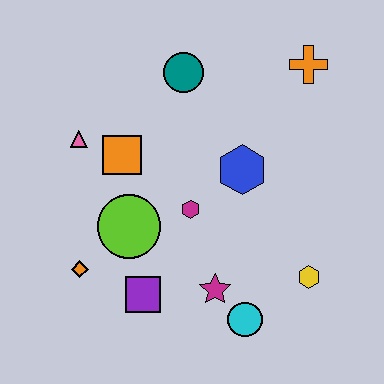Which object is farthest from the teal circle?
The cyan circle is farthest from the teal circle.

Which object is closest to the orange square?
The pink triangle is closest to the orange square.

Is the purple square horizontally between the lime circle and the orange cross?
Yes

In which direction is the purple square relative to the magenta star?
The purple square is to the left of the magenta star.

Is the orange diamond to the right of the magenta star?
No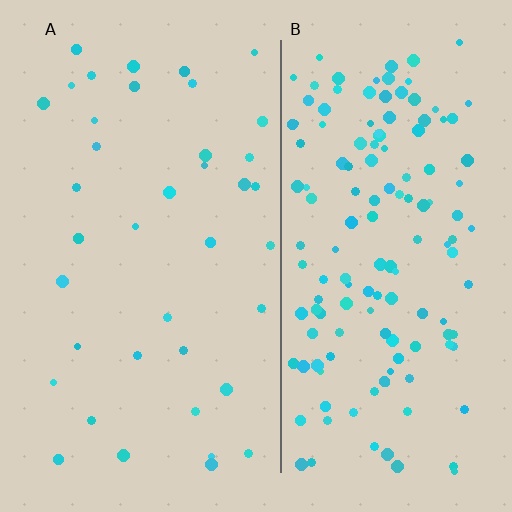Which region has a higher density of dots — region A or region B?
B (the right).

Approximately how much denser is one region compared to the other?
Approximately 3.8× — region B over region A.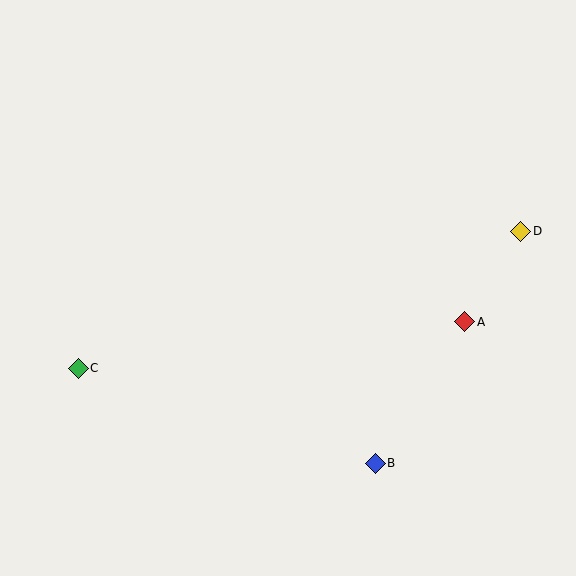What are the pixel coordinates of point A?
Point A is at (465, 322).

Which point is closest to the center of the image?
Point A at (465, 322) is closest to the center.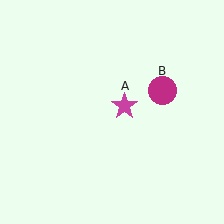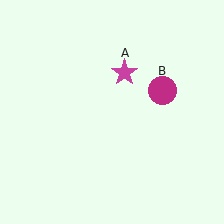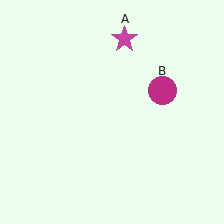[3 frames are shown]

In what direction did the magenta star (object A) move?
The magenta star (object A) moved up.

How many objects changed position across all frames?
1 object changed position: magenta star (object A).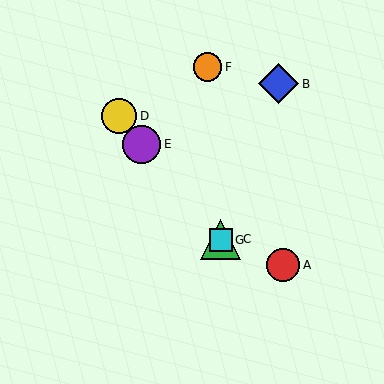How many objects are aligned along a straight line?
4 objects (C, D, E, G) are aligned along a straight line.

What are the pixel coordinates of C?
Object C is at (220, 239).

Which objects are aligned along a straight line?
Objects C, D, E, G are aligned along a straight line.